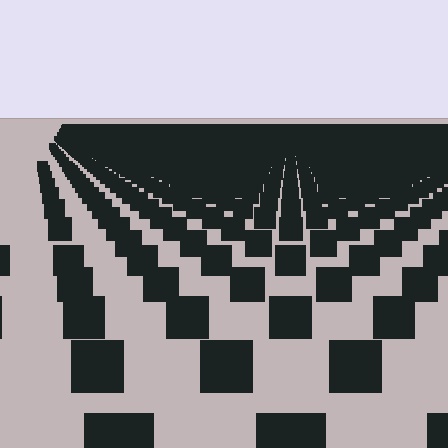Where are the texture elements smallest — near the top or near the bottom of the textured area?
Near the top.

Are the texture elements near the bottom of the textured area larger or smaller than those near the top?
Larger. Near the bottom, elements are closer to the viewer and appear at a bigger on-screen size.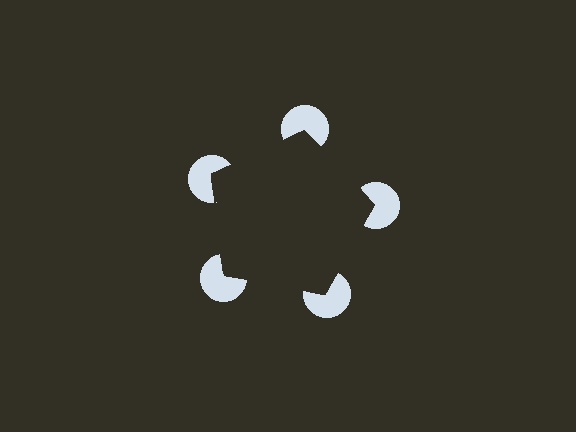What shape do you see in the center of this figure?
An illusory pentagon — its edges are inferred from the aligned wedge cuts in the pac-man discs, not physically drawn.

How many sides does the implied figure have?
5 sides.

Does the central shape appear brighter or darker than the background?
It typically appears slightly darker than the background, even though no actual brightness change is drawn.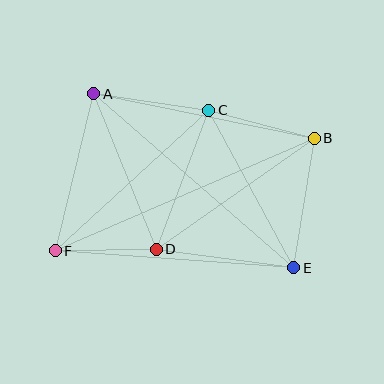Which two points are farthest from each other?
Points B and F are farthest from each other.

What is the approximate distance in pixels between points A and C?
The distance between A and C is approximately 116 pixels.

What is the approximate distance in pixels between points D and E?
The distance between D and E is approximately 138 pixels.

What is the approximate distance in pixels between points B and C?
The distance between B and C is approximately 109 pixels.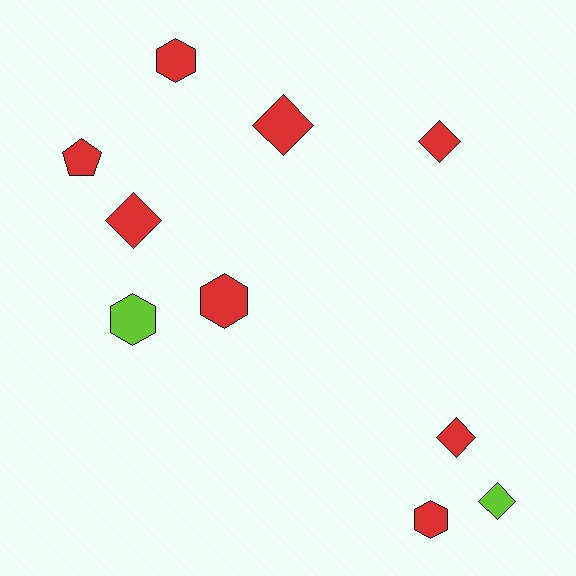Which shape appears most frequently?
Diamond, with 5 objects.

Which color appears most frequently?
Red, with 8 objects.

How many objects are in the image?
There are 10 objects.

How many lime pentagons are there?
There are no lime pentagons.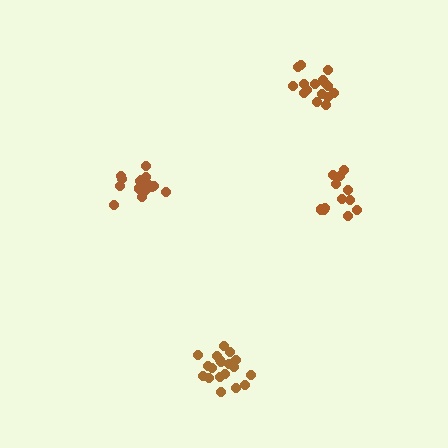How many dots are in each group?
Group 1: 16 dots, Group 2: 13 dots, Group 3: 17 dots, Group 4: 19 dots (65 total).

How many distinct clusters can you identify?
There are 4 distinct clusters.